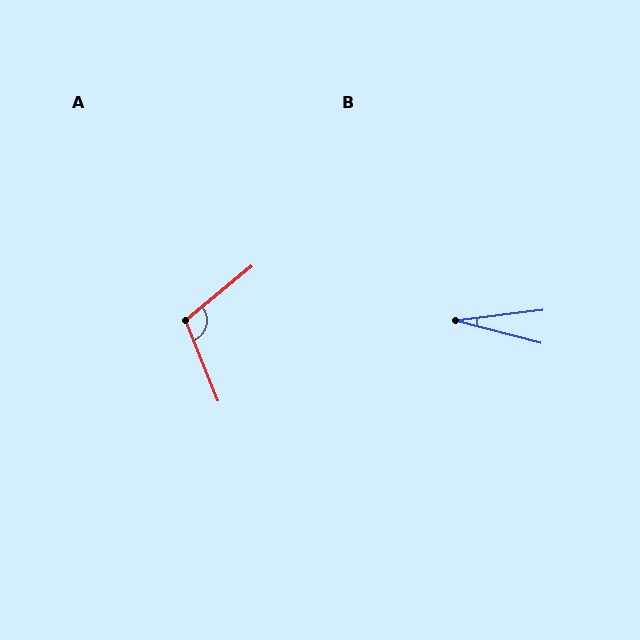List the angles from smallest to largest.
B (21°), A (107°).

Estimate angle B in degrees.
Approximately 21 degrees.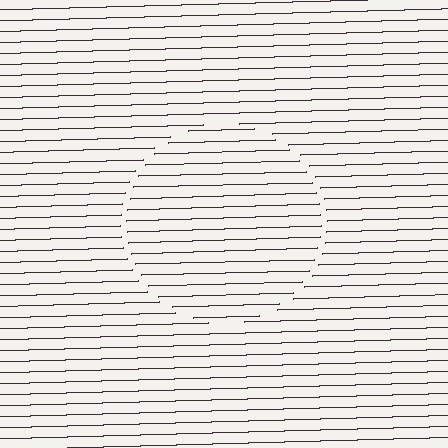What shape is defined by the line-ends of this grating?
An illusory circle. The interior of the shape contains the same grating, shifted by half a period — the contour is defined by the phase discontinuity where line-ends from the inner and outer gratings abut.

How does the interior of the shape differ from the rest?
The interior of the shape contains the same grating, shifted by half a period — the contour is defined by the phase discontinuity where line-ends from the inner and outer gratings abut.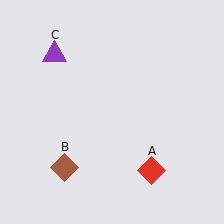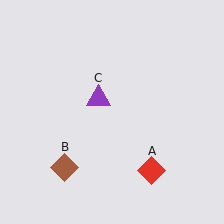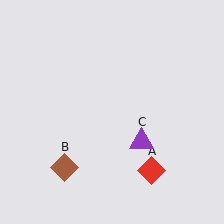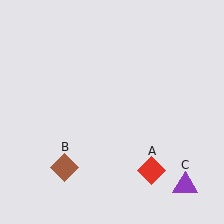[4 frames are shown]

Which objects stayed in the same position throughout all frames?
Red diamond (object A) and brown diamond (object B) remained stationary.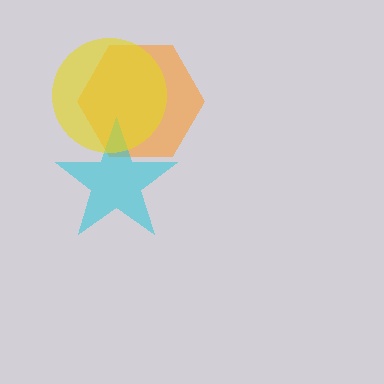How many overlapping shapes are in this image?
There are 3 overlapping shapes in the image.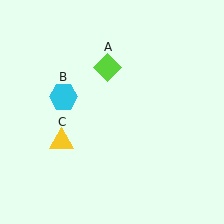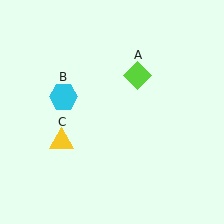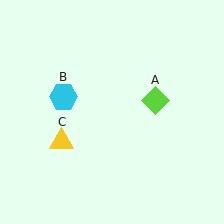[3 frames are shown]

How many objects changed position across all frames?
1 object changed position: lime diamond (object A).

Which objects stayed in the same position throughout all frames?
Cyan hexagon (object B) and yellow triangle (object C) remained stationary.